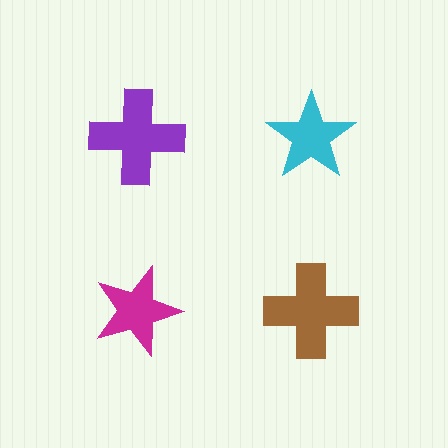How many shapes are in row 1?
2 shapes.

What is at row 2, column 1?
A magenta star.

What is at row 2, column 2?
A brown cross.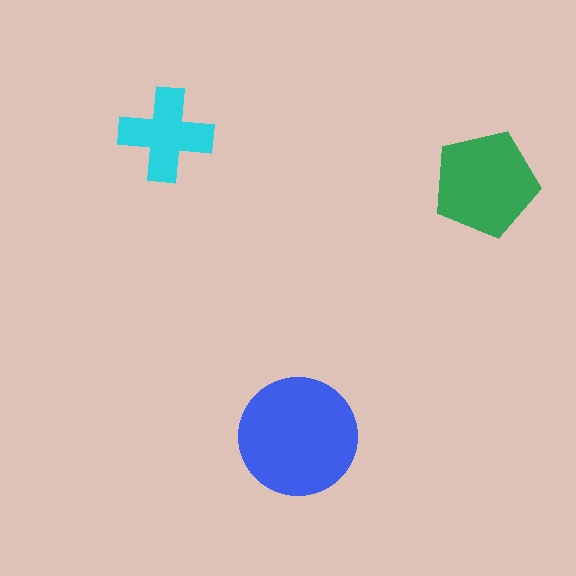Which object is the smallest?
The cyan cross.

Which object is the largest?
The blue circle.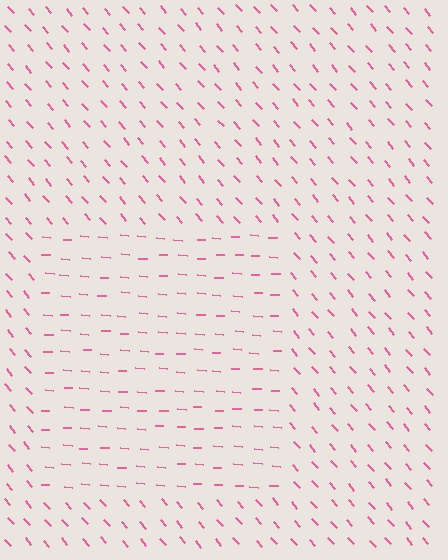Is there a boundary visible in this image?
Yes, there is a texture boundary formed by a change in line orientation.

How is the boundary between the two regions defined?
The boundary is defined purely by a change in line orientation (approximately 45 degrees difference). All lines are the same color and thickness.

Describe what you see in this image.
The image is filled with small pink line segments. A rectangle region in the image has lines oriented differently from the surrounding lines, creating a visible texture boundary.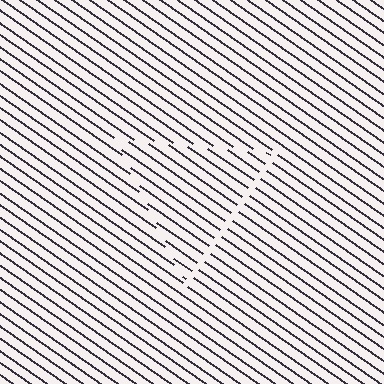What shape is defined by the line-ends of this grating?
An illusory triangle. The interior of the shape contains the same grating, shifted by half a period — the contour is defined by the phase discontinuity where line-ends from the inner and outer gratings abut.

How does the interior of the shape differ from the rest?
The interior of the shape contains the same grating, shifted by half a period — the contour is defined by the phase discontinuity where line-ends from the inner and outer gratings abut.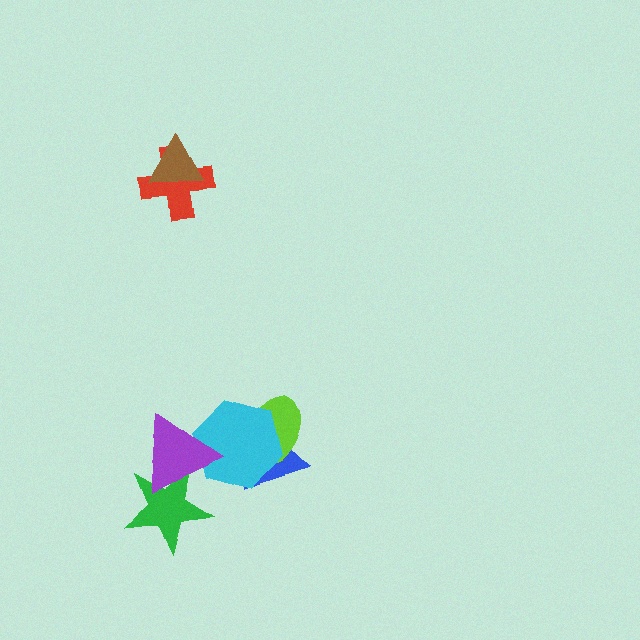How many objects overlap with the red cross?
1 object overlaps with the red cross.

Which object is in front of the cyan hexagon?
The purple triangle is in front of the cyan hexagon.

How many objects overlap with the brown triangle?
1 object overlaps with the brown triangle.